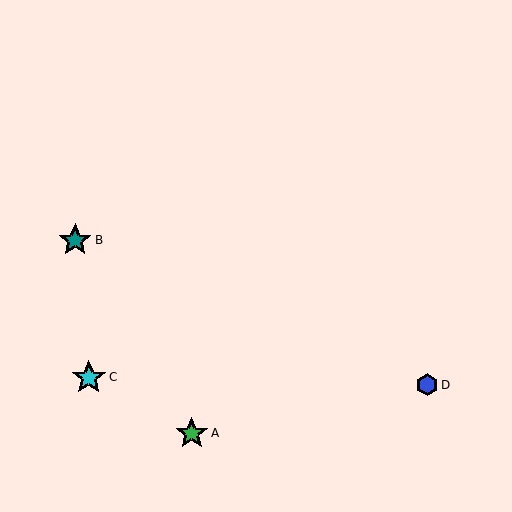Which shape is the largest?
The cyan star (labeled C) is the largest.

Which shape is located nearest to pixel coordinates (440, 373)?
The blue hexagon (labeled D) at (427, 385) is nearest to that location.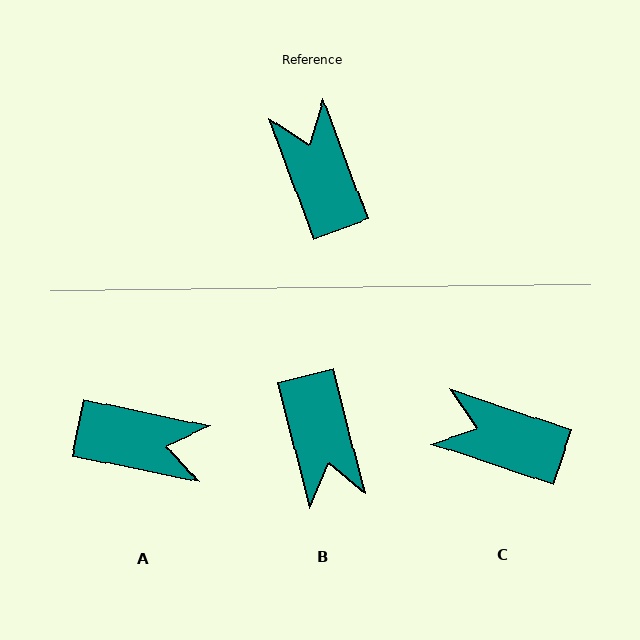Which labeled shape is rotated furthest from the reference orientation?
B, about 174 degrees away.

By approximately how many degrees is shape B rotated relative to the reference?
Approximately 174 degrees counter-clockwise.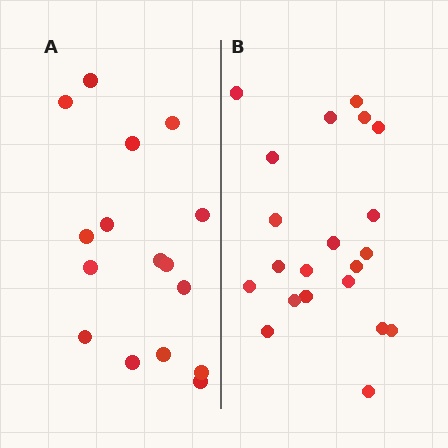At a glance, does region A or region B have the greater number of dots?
Region B (the right region) has more dots.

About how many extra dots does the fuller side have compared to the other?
Region B has about 5 more dots than region A.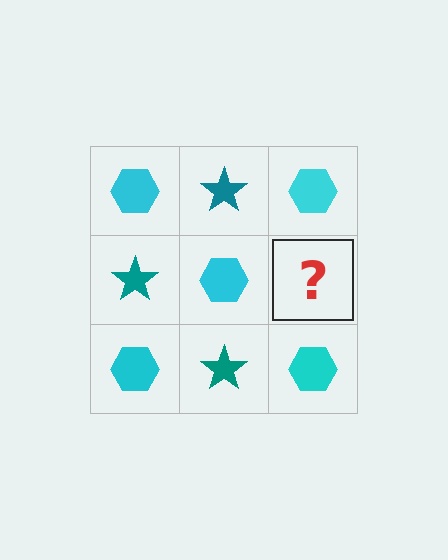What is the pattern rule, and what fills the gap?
The rule is that it alternates cyan hexagon and teal star in a checkerboard pattern. The gap should be filled with a teal star.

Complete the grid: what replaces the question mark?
The question mark should be replaced with a teal star.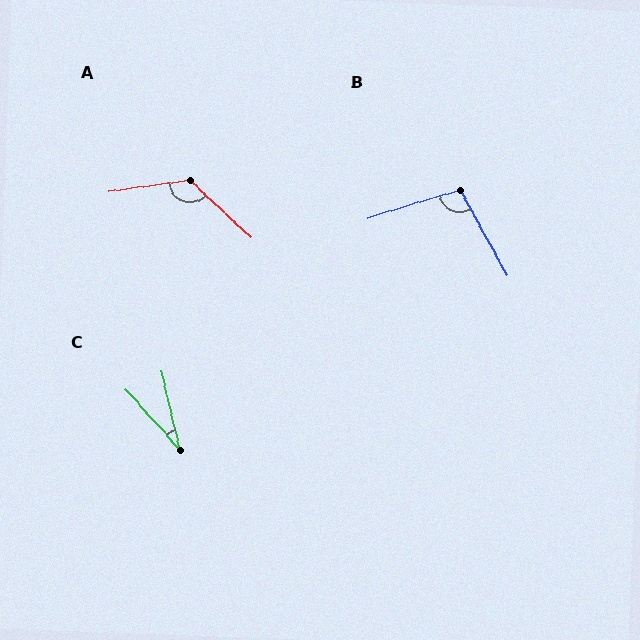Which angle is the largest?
A, at approximately 129 degrees.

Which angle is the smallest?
C, at approximately 29 degrees.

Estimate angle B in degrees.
Approximately 102 degrees.